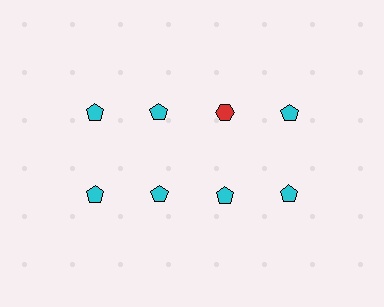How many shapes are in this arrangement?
There are 8 shapes arranged in a grid pattern.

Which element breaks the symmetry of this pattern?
The red hexagon in the top row, center column breaks the symmetry. All other shapes are cyan pentagons.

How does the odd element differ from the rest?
It differs in both color (red instead of cyan) and shape (hexagon instead of pentagon).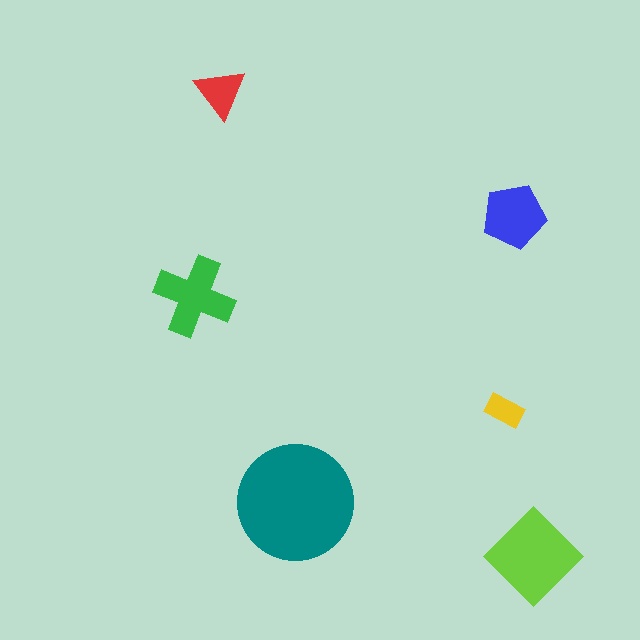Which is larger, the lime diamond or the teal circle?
The teal circle.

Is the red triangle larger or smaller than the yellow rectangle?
Larger.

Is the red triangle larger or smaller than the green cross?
Smaller.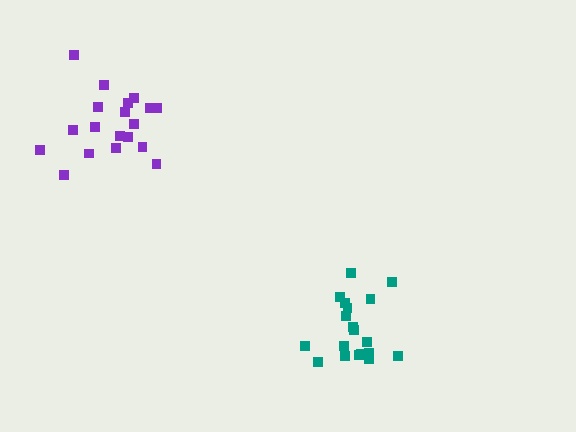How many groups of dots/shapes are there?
There are 2 groups.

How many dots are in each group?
Group 1: 19 dots, Group 2: 19 dots (38 total).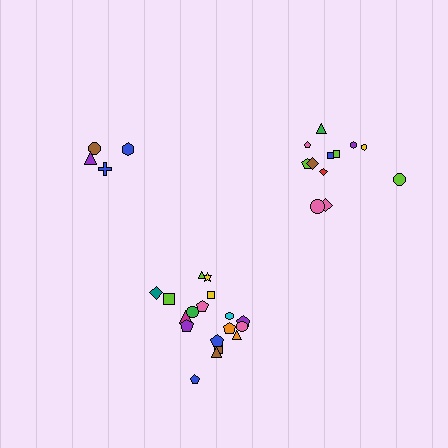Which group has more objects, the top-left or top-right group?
The top-right group.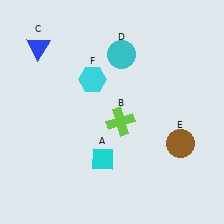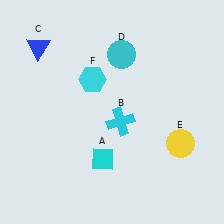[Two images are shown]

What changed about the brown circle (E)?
In Image 1, E is brown. In Image 2, it changed to yellow.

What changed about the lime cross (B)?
In Image 1, B is lime. In Image 2, it changed to cyan.